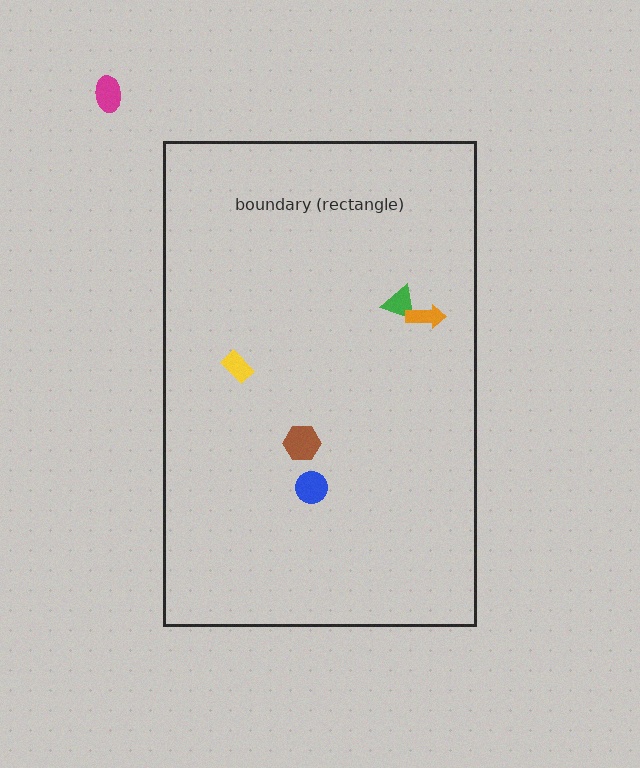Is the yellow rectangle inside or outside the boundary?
Inside.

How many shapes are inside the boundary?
5 inside, 1 outside.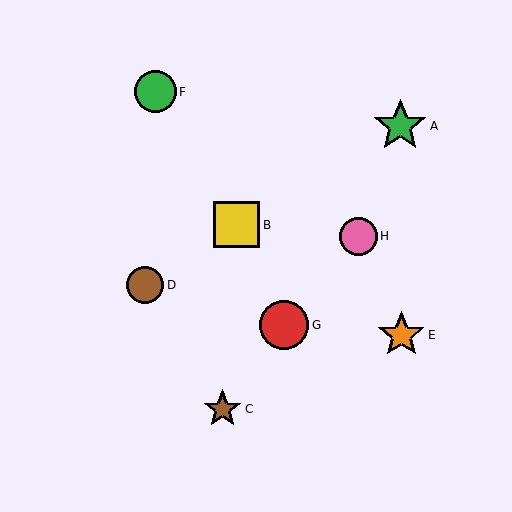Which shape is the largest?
The green star (labeled A) is the largest.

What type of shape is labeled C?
Shape C is a brown star.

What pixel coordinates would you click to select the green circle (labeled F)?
Click at (156, 92) to select the green circle F.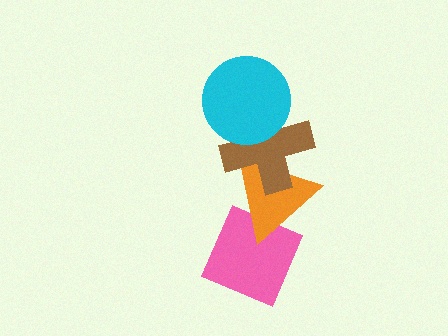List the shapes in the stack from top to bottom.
From top to bottom: the cyan circle, the brown cross, the orange triangle, the pink diamond.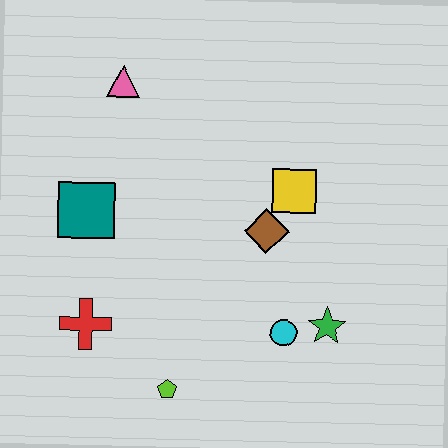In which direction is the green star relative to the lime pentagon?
The green star is to the right of the lime pentagon.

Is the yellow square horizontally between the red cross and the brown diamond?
No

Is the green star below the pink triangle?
Yes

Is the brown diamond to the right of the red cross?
Yes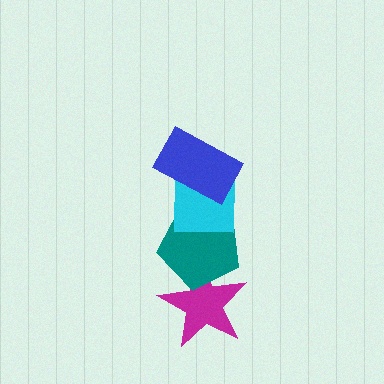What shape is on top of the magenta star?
The teal pentagon is on top of the magenta star.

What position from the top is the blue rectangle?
The blue rectangle is 1st from the top.